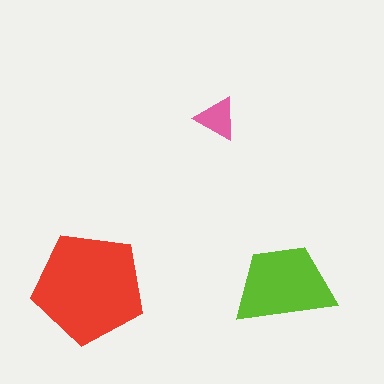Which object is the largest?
The red pentagon.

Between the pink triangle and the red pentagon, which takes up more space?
The red pentagon.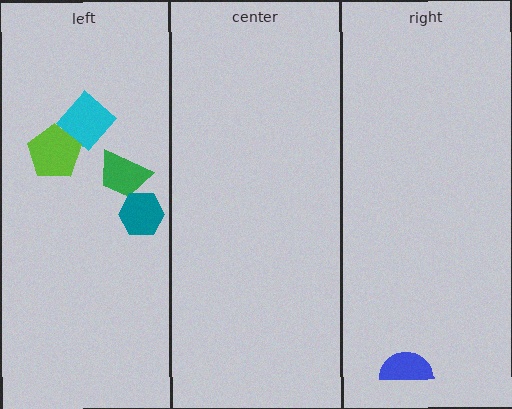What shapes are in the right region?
The blue semicircle.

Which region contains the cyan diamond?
The left region.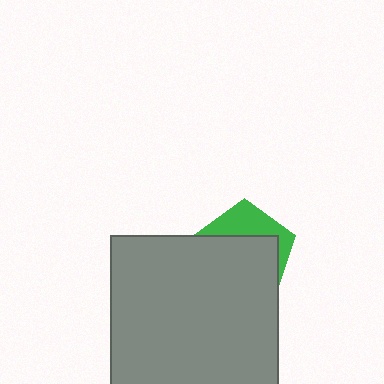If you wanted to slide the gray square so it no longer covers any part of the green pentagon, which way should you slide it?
Slide it down — that is the most direct way to separate the two shapes.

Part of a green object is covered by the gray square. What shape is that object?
It is a pentagon.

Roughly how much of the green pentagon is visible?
A small part of it is visible (roughly 34%).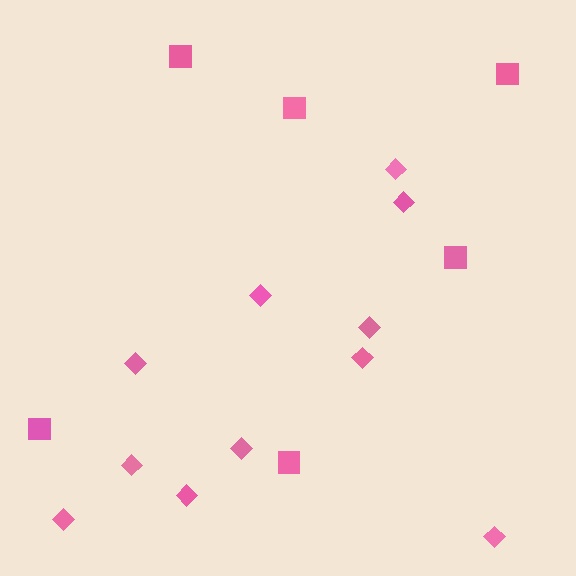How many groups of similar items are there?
There are 2 groups: one group of diamonds (11) and one group of squares (6).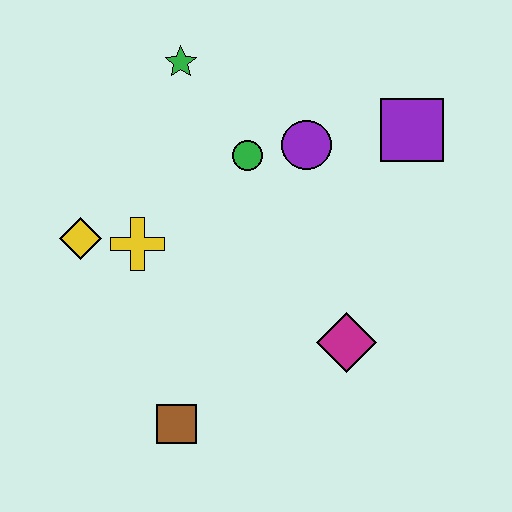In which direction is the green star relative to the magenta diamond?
The green star is above the magenta diamond.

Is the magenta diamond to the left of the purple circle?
No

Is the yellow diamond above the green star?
No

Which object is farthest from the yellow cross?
The purple square is farthest from the yellow cross.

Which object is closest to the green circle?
The purple circle is closest to the green circle.